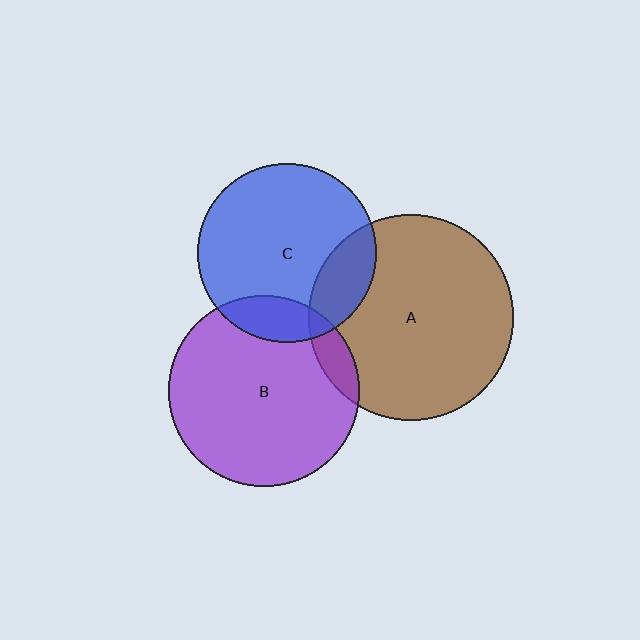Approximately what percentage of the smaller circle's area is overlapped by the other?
Approximately 20%.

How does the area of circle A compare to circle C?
Approximately 1.3 times.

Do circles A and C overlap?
Yes.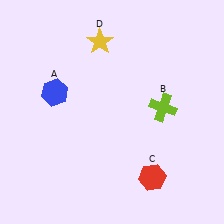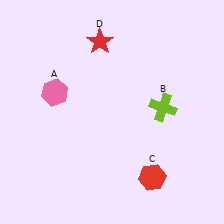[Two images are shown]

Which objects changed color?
A changed from blue to pink. D changed from yellow to red.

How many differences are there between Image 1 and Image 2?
There are 2 differences between the two images.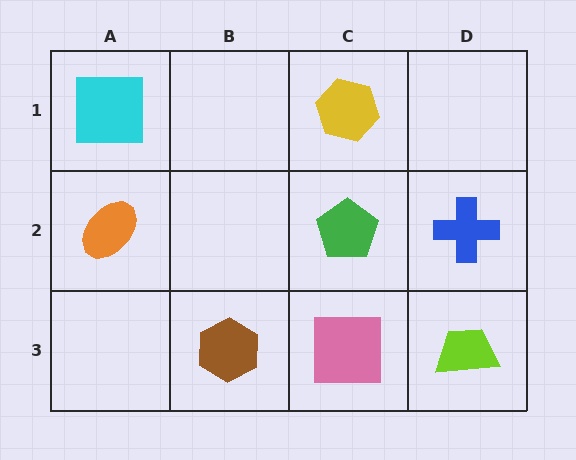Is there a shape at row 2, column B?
No, that cell is empty.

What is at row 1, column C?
A yellow hexagon.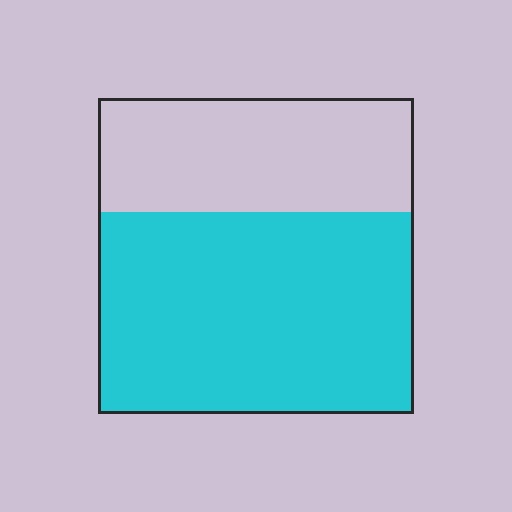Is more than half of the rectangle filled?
Yes.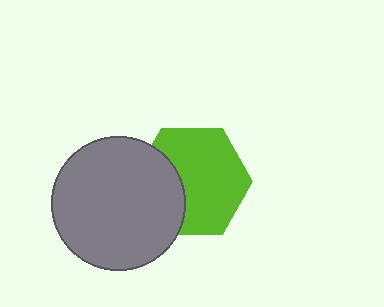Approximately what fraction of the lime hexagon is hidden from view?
Roughly 32% of the lime hexagon is hidden behind the gray circle.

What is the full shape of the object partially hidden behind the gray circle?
The partially hidden object is a lime hexagon.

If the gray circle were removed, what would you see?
You would see the complete lime hexagon.